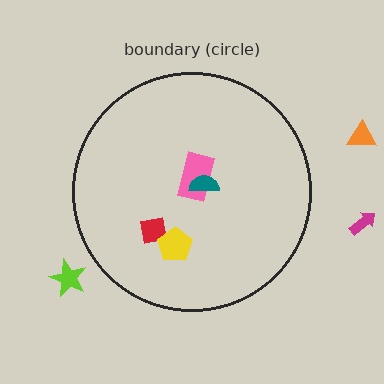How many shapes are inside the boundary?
4 inside, 3 outside.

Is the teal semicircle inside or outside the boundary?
Inside.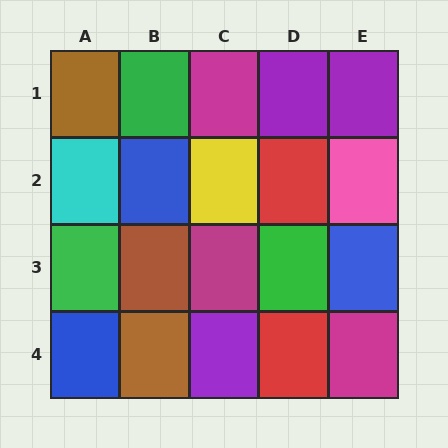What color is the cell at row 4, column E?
Magenta.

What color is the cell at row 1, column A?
Brown.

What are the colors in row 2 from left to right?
Cyan, blue, yellow, red, pink.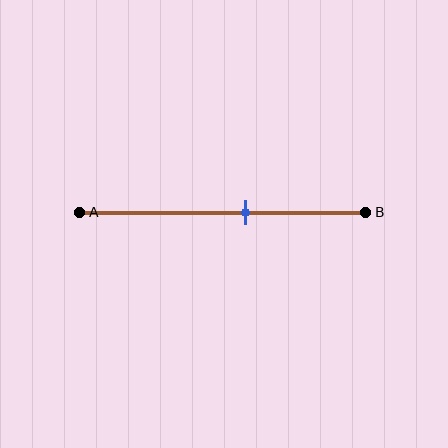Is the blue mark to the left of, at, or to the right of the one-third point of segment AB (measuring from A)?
The blue mark is to the right of the one-third point of segment AB.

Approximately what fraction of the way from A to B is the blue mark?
The blue mark is approximately 60% of the way from A to B.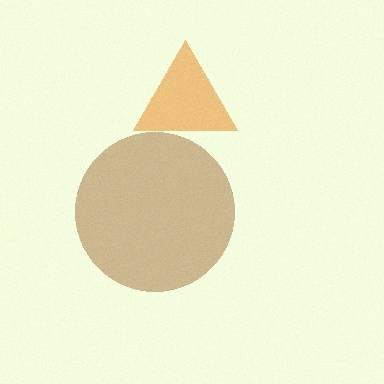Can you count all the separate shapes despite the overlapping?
Yes, there are 2 separate shapes.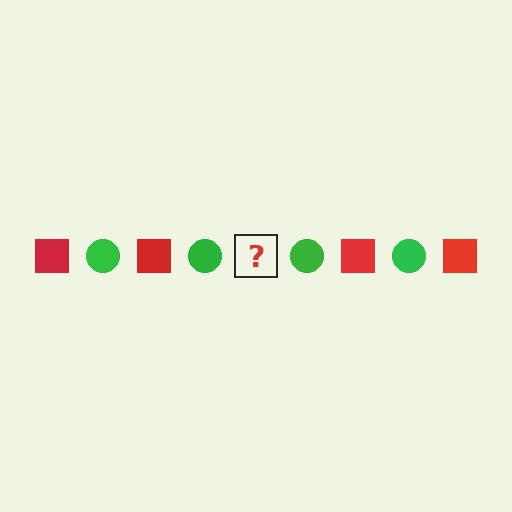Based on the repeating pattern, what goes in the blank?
The blank should be a red square.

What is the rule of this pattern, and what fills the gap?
The rule is that the pattern alternates between red square and green circle. The gap should be filled with a red square.